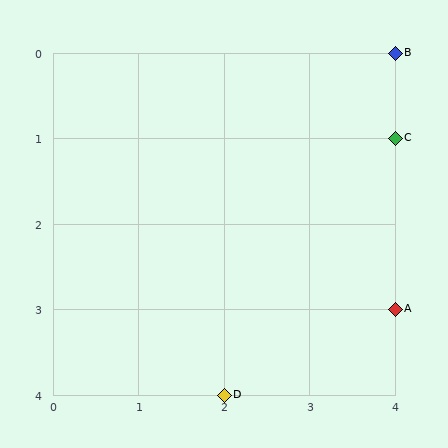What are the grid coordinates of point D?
Point D is at grid coordinates (2, 4).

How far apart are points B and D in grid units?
Points B and D are 2 columns and 4 rows apart (about 4.5 grid units diagonally).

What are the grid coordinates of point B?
Point B is at grid coordinates (4, 0).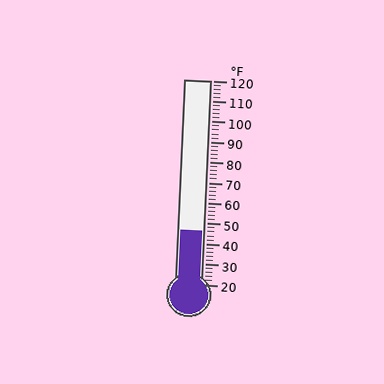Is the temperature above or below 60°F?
The temperature is below 60°F.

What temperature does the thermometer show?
The thermometer shows approximately 46°F.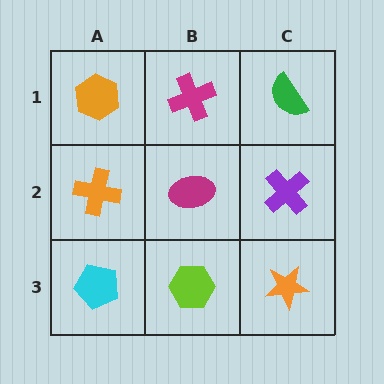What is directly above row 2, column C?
A green semicircle.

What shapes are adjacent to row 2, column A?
An orange hexagon (row 1, column A), a cyan pentagon (row 3, column A), a magenta ellipse (row 2, column B).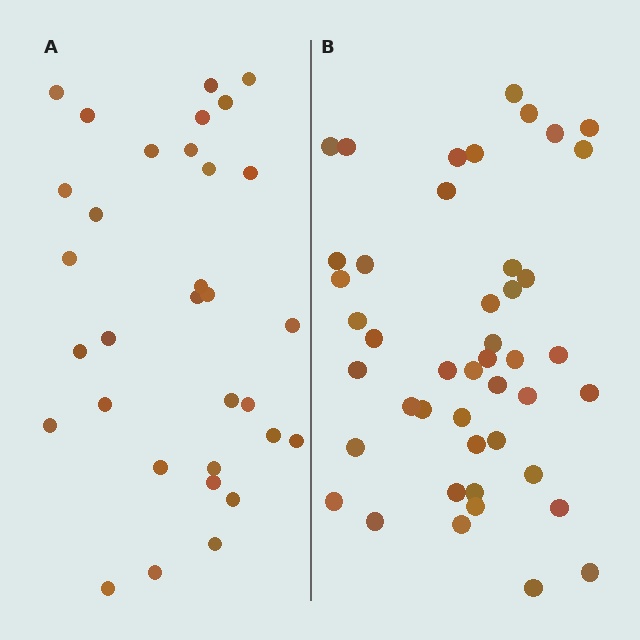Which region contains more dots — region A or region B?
Region B (the right region) has more dots.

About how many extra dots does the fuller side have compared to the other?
Region B has approximately 15 more dots than region A.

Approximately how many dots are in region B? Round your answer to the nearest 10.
About 40 dots. (The exact count is 45, which rounds to 40.)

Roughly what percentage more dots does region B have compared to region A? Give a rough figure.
About 40% more.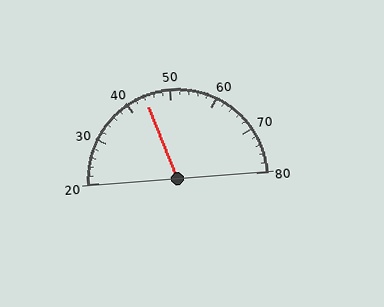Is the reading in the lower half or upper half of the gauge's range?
The reading is in the lower half of the range (20 to 80).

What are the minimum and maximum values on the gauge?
The gauge ranges from 20 to 80.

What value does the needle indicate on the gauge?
The needle indicates approximately 44.